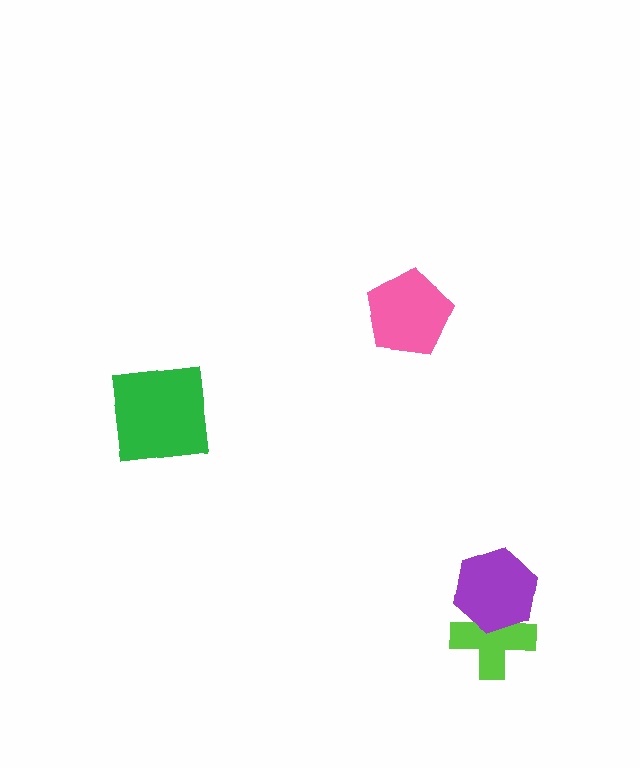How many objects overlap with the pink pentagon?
0 objects overlap with the pink pentagon.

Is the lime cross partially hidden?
Yes, it is partially covered by another shape.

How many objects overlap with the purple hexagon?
1 object overlaps with the purple hexagon.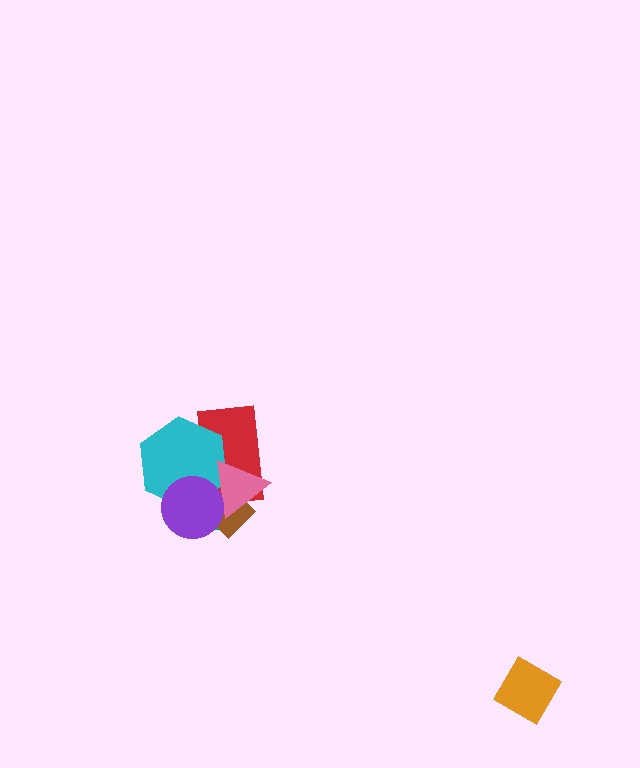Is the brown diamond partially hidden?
Yes, it is partially covered by another shape.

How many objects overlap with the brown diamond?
5 objects overlap with the brown diamond.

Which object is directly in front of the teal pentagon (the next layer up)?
The brown diamond is directly in front of the teal pentagon.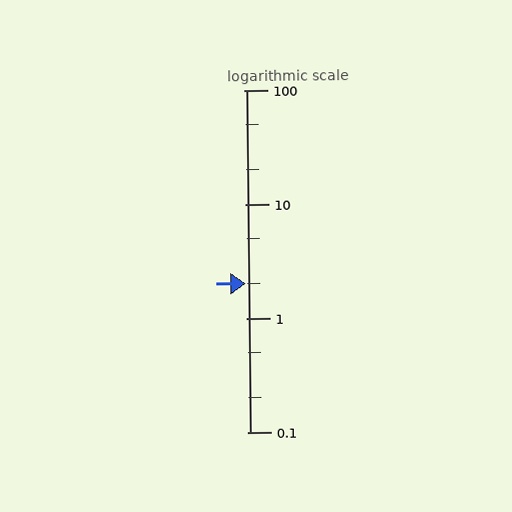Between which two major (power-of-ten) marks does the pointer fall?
The pointer is between 1 and 10.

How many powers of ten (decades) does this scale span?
The scale spans 3 decades, from 0.1 to 100.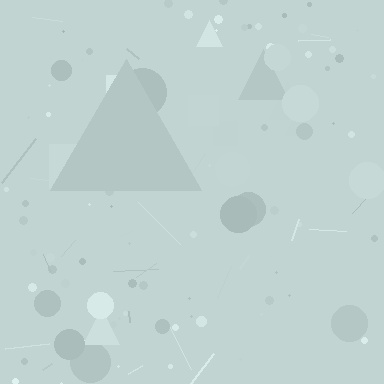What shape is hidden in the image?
A triangle is hidden in the image.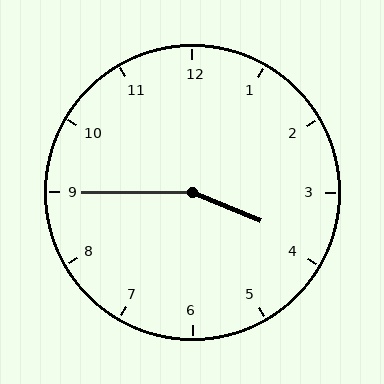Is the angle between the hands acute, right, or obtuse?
It is obtuse.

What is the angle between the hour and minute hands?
Approximately 158 degrees.